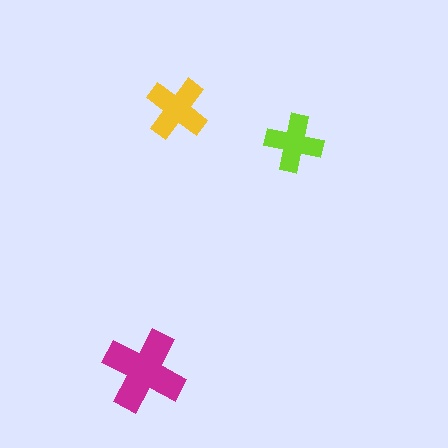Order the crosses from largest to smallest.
the magenta one, the yellow one, the lime one.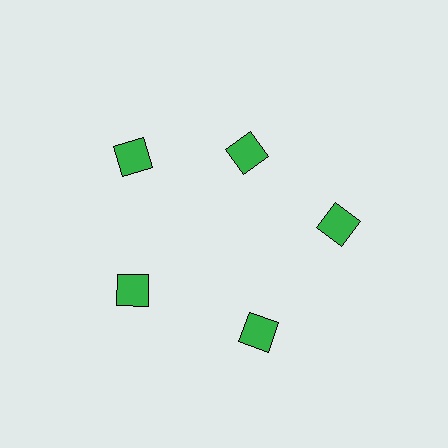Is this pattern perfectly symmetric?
No. The 5 green squares are arranged in a ring, but one element near the 1 o'clock position is pulled inward toward the center, breaking the 5-fold rotational symmetry.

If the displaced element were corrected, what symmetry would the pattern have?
It would have 5-fold rotational symmetry — the pattern would map onto itself every 72 degrees.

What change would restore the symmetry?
The symmetry would be restored by moving it outward, back onto the ring so that all 5 squares sit at equal angles and equal distance from the center.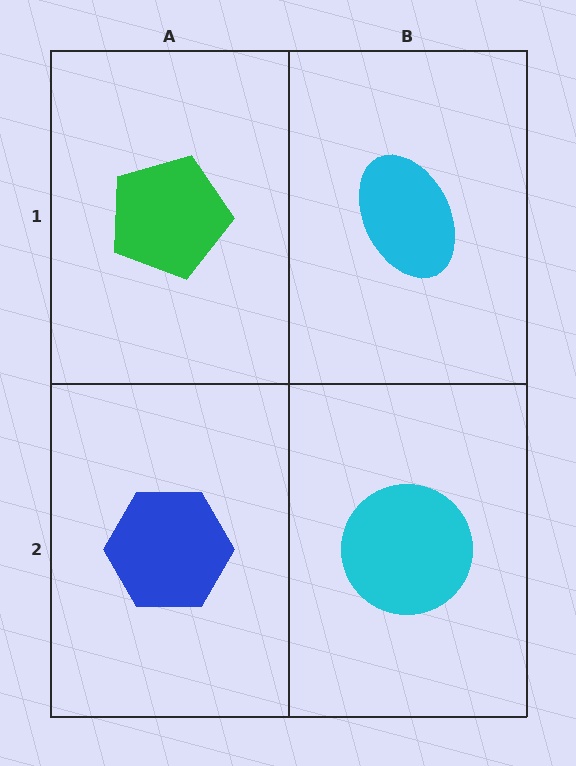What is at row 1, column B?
A cyan ellipse.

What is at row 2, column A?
A blue hexagon.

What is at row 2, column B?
A cyan circle.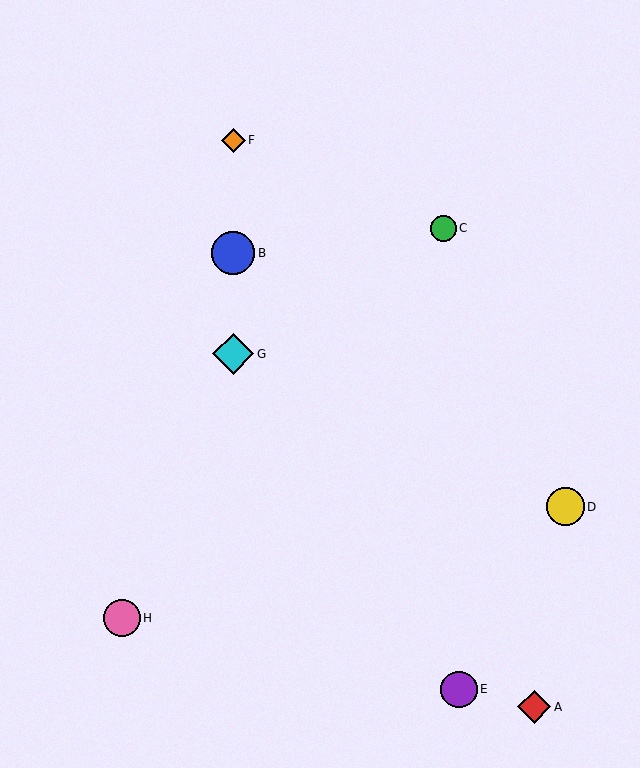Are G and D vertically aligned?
No, G is at x≈233 and D is at x≈565.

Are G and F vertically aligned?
Yes, both are at x≈233.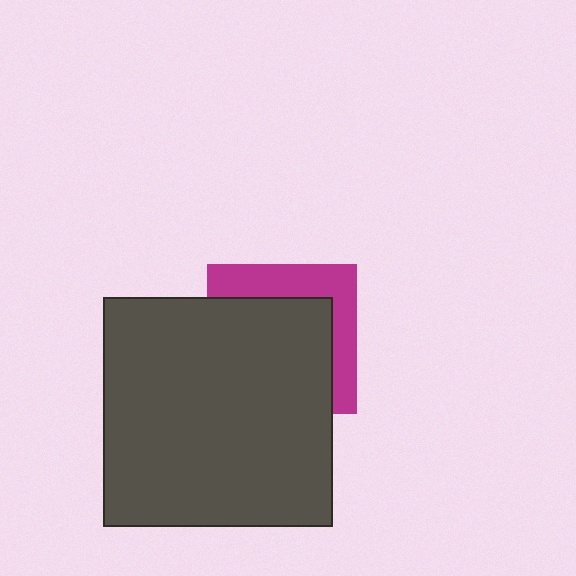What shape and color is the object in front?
The object in front is a dark gray square.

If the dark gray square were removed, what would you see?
You would see the complete magenta square.